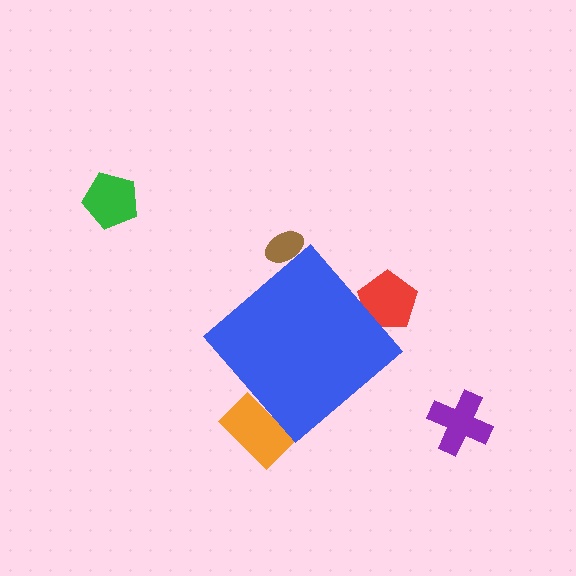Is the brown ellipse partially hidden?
Yes, the brown ellipse is partially hidden behind the blue diamond.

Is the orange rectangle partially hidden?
Yes, the orange rectangle is partially hidden behind the blue diamond.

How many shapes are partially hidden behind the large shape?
3 shapes are partially hidden.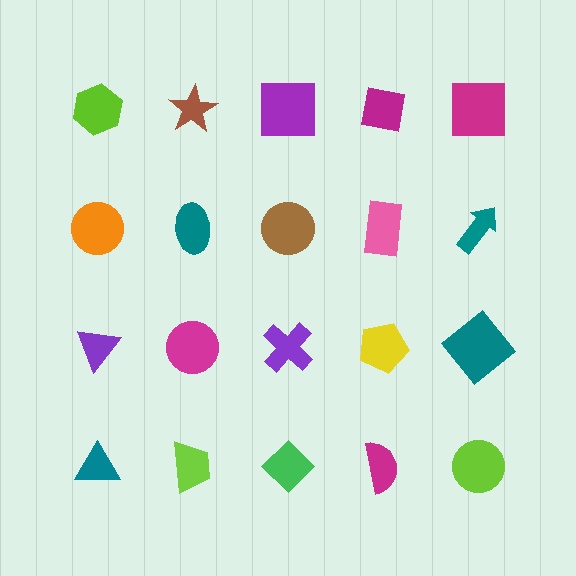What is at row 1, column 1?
A lime hexagon.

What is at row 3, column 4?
A yellow pentagon.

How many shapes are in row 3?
5 shapes.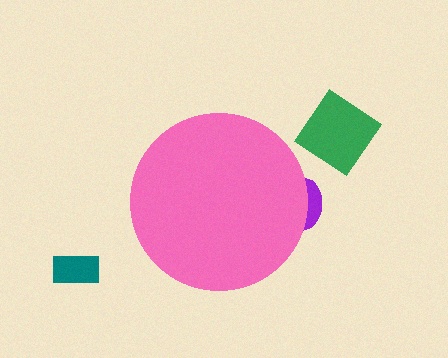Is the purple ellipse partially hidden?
Yes, the purple ellipse is partially hidden behind the pink circle.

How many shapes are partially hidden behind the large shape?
1 shape is partially hidden.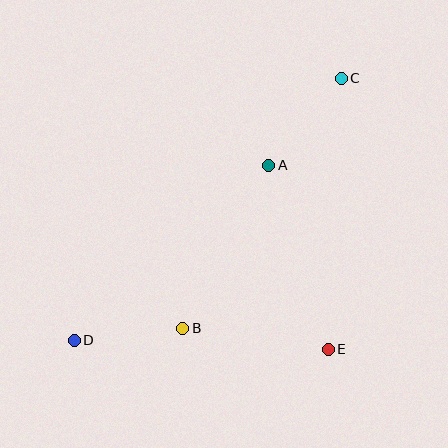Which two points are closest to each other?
Points B and D are closest to each other.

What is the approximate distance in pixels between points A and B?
The distance between A and B is approximately 184 pixels.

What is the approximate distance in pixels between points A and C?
The distance between A and C is approximately 113 pixels.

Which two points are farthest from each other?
Points C and D are farthest from each other.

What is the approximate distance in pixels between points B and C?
The distance between B and C is approximately 296 pixels.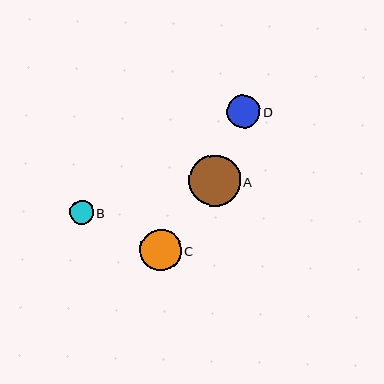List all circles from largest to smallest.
From largest to smallest: A, C, D, B.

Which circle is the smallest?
Circle B is the smallest with a size of approximately 24 pixels.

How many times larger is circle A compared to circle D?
Circle A is approximately 1.6 times the size of circle D.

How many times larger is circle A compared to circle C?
Circle A is approximately 1.2 times the size of circle C.